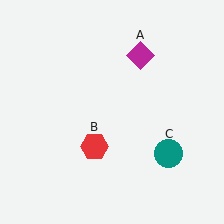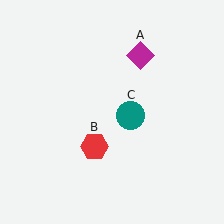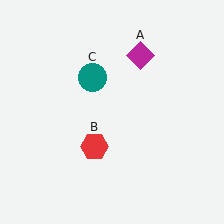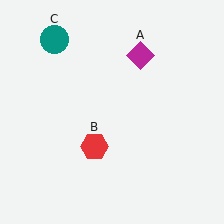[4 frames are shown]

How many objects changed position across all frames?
1 object changed position: teal circle (object C).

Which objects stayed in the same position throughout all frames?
Magenta diamond (object A) and red hexagon (object B) remained stationary.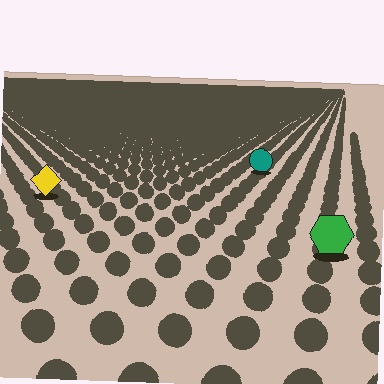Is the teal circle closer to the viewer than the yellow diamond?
No. The yellow diamond is closer — you can tell from the texture gradient: the ground texture is coarser near it.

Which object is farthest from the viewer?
The teal circle is farthest from the viewer. It appears smaller and the ground texture around it is denser.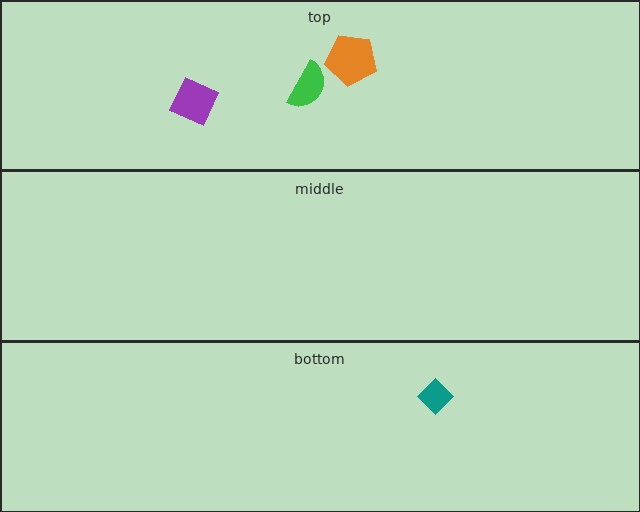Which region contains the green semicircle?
The top region.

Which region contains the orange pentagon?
The top region.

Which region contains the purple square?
The top region.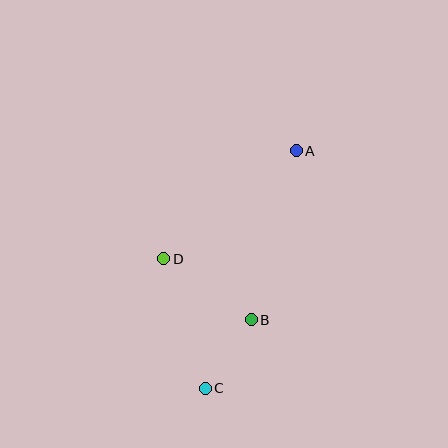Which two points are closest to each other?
Points B and C are closest to each other.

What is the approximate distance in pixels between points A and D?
The distance between A and D is approximately 171 pixels.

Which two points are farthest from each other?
Points A and C are farthest from each other.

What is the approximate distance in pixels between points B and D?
The distance between B and D is approximately 107 pixels.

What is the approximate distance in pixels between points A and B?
The distance between A and B is approximately 175 pixels.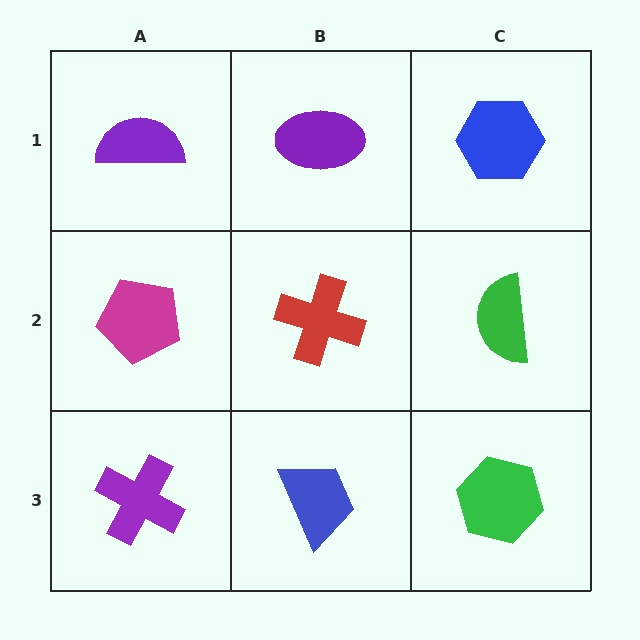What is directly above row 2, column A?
A purple semicircle.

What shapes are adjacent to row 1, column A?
A magenta pentagon (row 2, column A), a purple ellipse (row 1, column B).